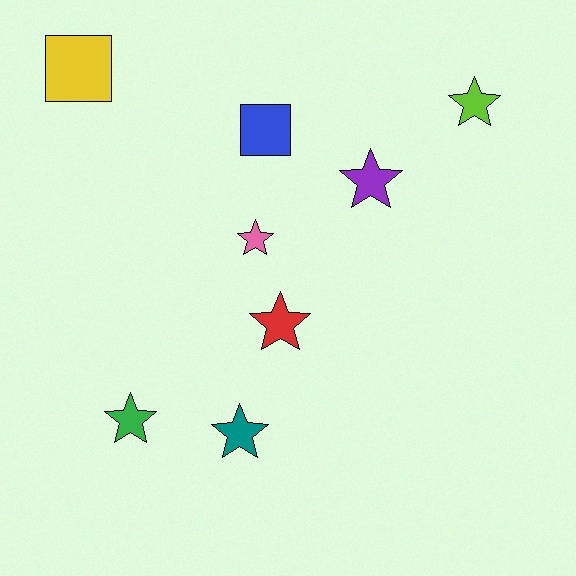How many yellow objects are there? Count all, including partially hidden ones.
There is 1 yellow object.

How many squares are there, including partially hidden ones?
There are 2 squares.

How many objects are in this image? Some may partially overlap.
There are 8 objects.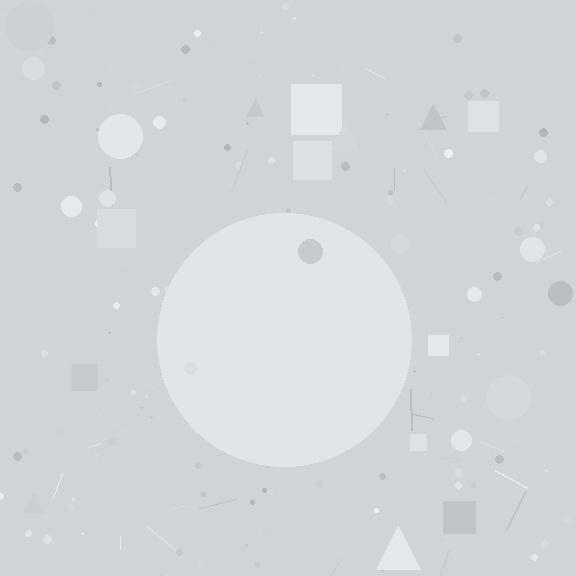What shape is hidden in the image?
A circle is hidden in the image.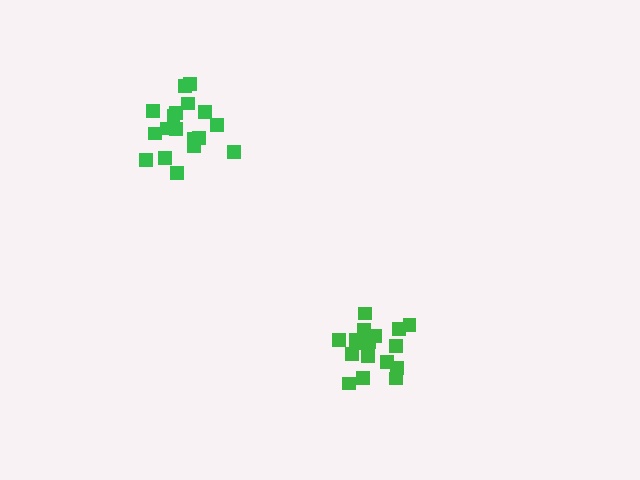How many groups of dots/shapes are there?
There are 2 groups.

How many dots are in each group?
Group 1: 18 dots, Group 2: 17 dots (35 total).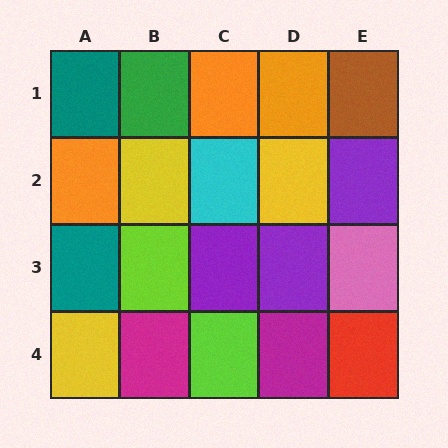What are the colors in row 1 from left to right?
Teal, green, orange, orange, brown.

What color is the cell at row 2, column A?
Orange.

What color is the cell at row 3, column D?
Purple.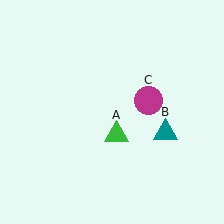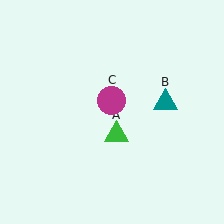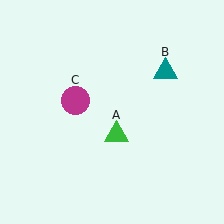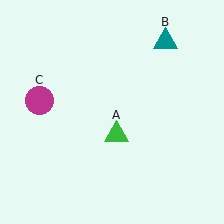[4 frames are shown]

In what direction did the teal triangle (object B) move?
The teal triangle (object B) moved up.